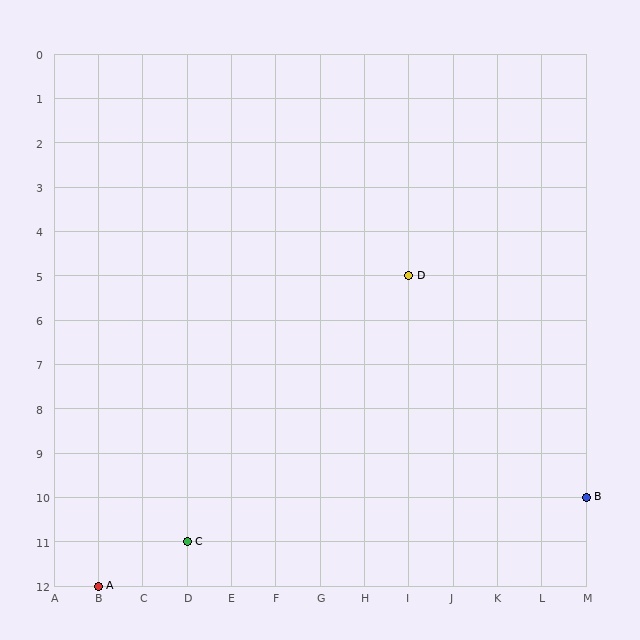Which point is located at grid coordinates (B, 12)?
Point A is at (B, 12).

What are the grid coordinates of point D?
Point D is at grid coordinates (I, 5).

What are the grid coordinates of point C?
Point C is at grid coordinates (D, 11).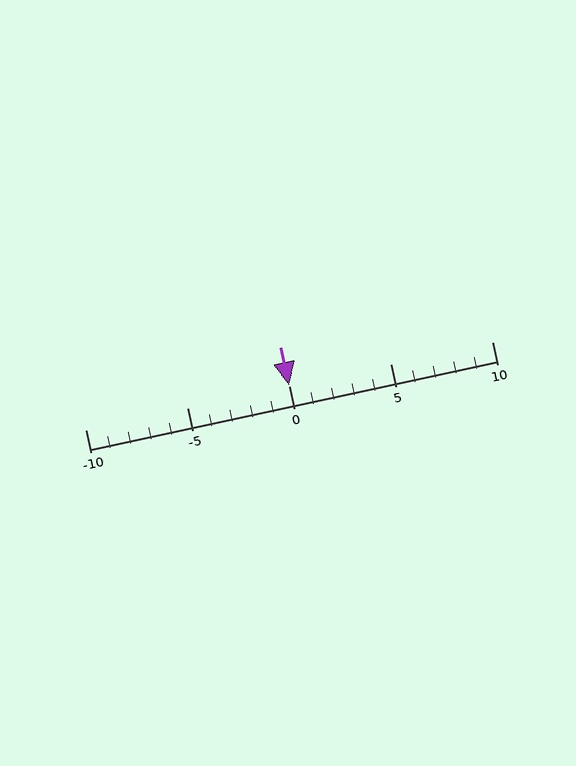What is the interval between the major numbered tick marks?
The major tick marks are spaced 5 units apart.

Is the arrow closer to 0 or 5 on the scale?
The arrow is closer to 0.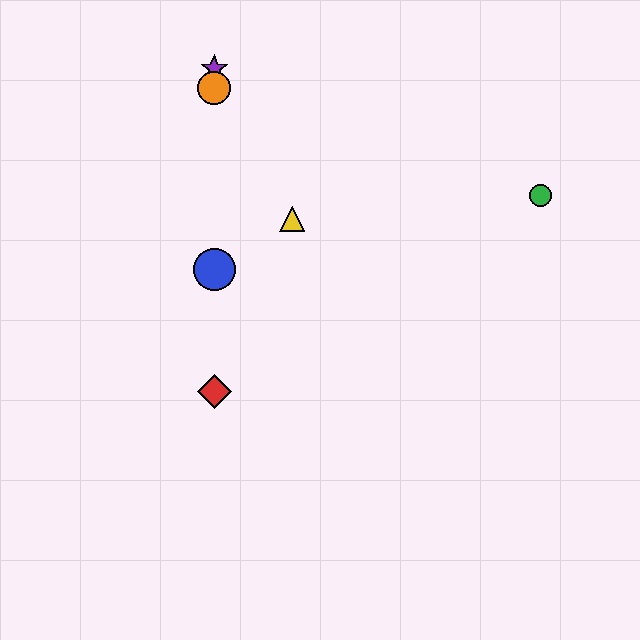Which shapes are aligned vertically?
The red diamond, the blue circle, the purple star, the orange circle are aligned vertically.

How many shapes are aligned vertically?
4 shapes (the red diamond, the blue circle, the purple star, the orange circle) are aligned vertically.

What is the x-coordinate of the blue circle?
The blue circle is at x≈214.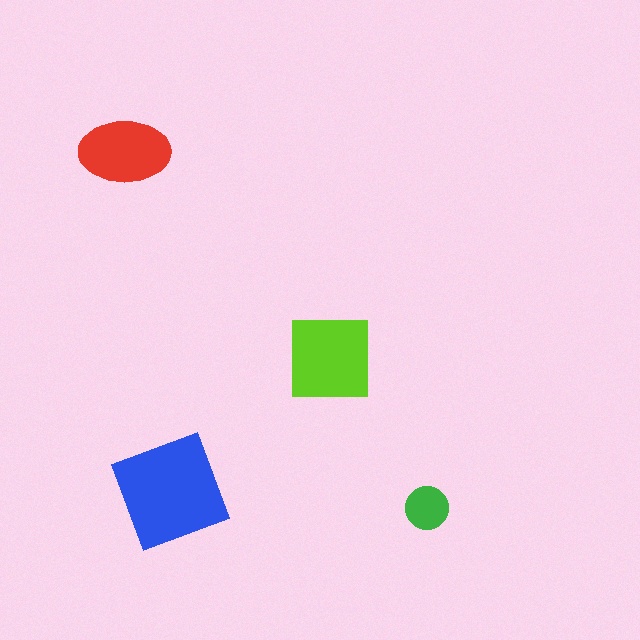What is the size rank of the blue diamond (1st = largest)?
1st.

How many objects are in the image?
There are 4 objects in the image.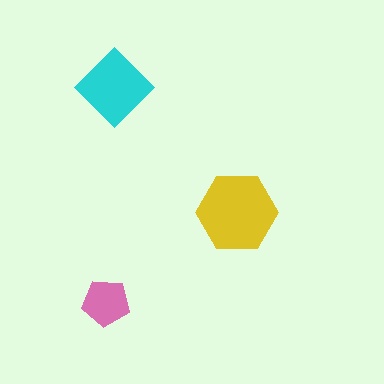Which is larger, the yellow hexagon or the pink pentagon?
The yellow hexagon.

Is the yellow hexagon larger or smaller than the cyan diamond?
Larger.